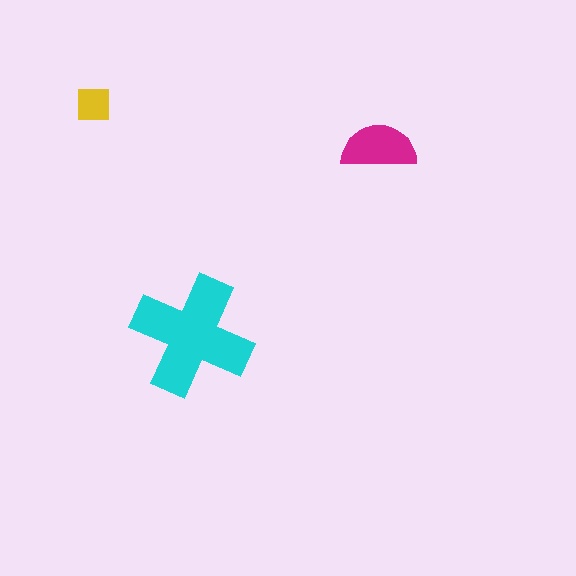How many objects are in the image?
There are 3 objects in the image.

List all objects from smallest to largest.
The yellow square, the magenta semicircle, the cyan cross.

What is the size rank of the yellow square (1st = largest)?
3rd.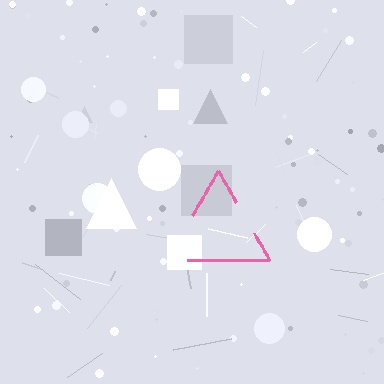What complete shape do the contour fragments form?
The contour fragments form a triangle.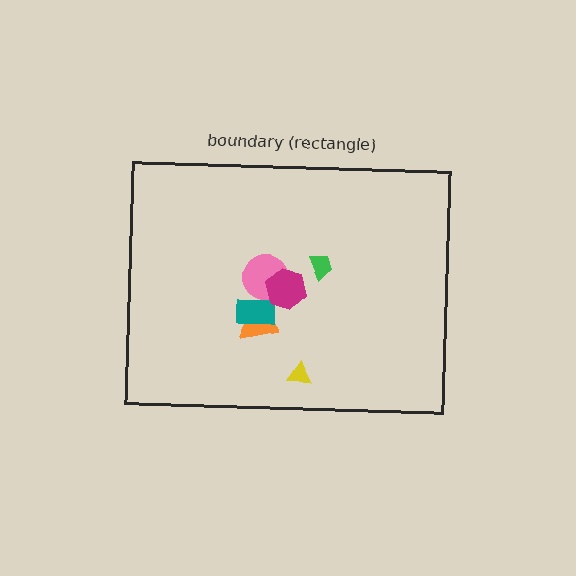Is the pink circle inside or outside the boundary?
Inside.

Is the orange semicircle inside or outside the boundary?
Inside.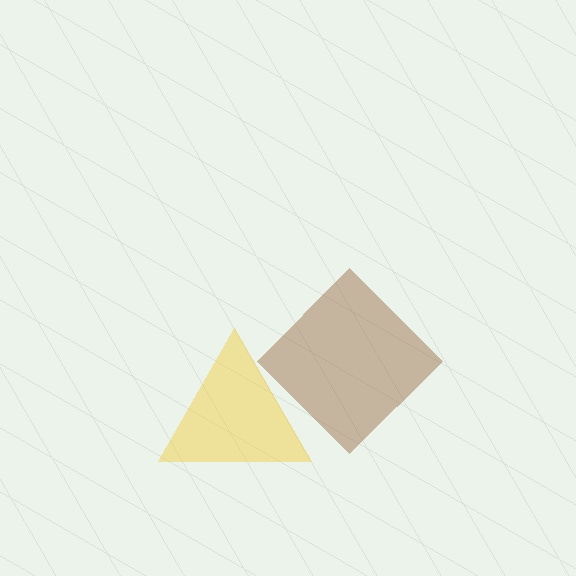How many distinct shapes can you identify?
There are 2 distinct shapes: a brown diamond, a yellow triangle.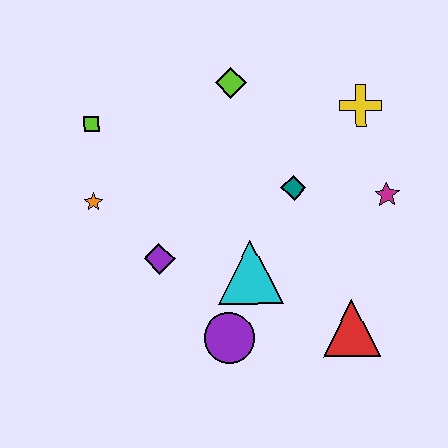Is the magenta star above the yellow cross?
No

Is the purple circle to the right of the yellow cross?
No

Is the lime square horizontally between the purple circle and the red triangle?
No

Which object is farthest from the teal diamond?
The lime square is farthest from the teal diamond.